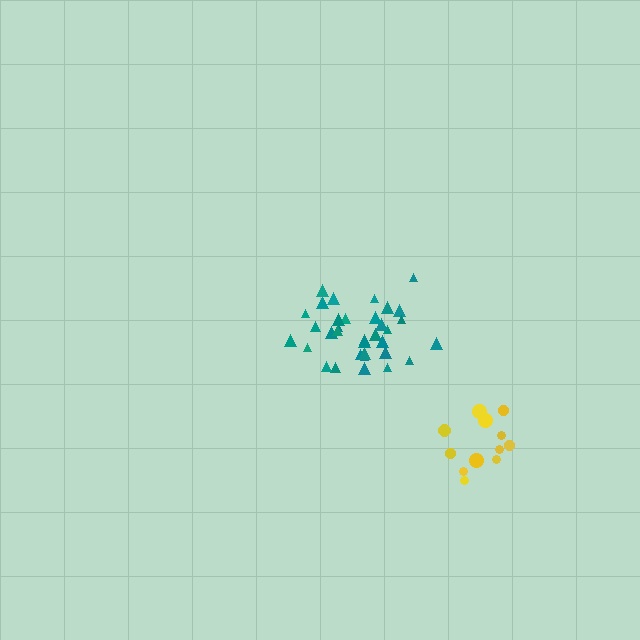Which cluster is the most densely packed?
Teal.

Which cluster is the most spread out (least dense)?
Yellow.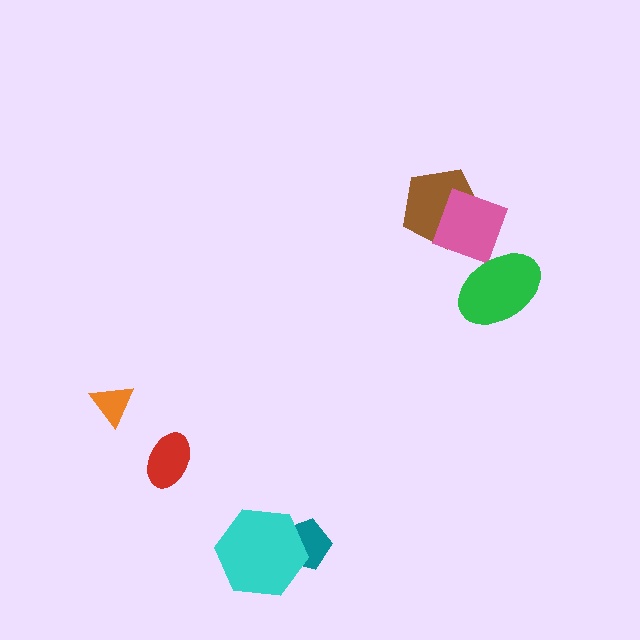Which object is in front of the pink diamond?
The green ellipse is in front of the pink diamond.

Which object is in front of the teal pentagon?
The cyan hexagon is in front of the teal pentagon.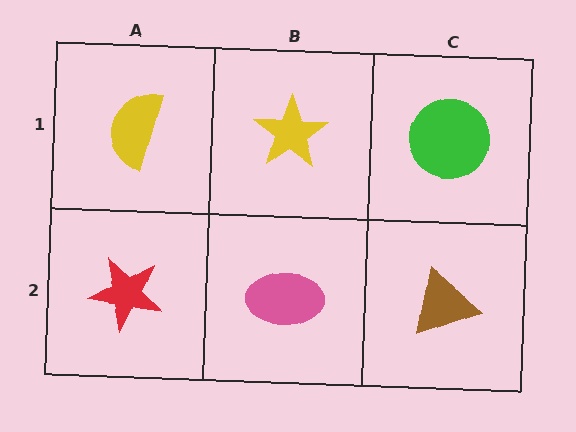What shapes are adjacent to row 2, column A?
A yellow semicircle (row 1, column A), a pink ellipse (row 2, column B).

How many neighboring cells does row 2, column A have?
2.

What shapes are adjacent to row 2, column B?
A yellow star (row 1, column B), a red star (row 2, column A), a brown triangle (row 2, column C).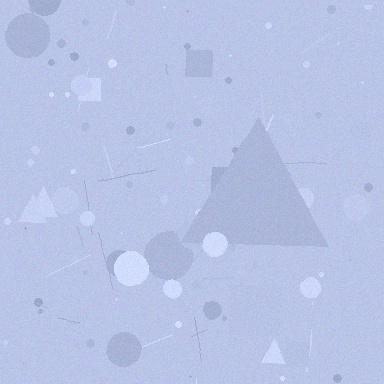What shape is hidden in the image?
A triangle is hidden in the image.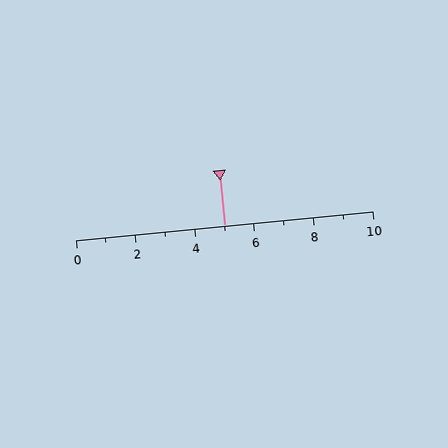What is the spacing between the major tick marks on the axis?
The major ticks are spaced 2 apart.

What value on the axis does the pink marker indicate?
The marker indicates approximately 5.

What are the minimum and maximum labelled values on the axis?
The axis runs from 0 to 10.